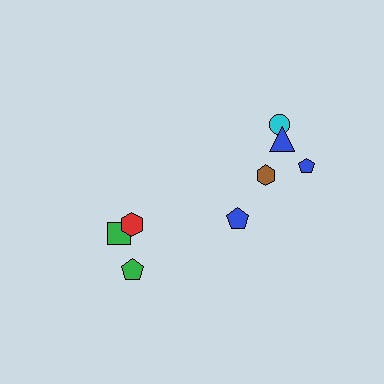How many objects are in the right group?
There are 5 objects.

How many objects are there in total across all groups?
There are 8 objects.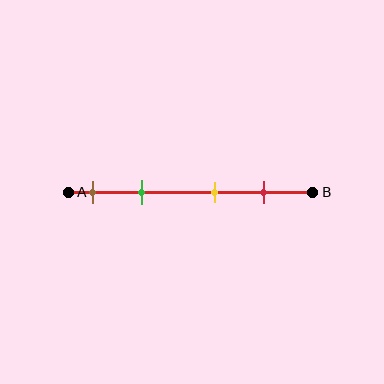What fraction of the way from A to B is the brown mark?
The brown mark is approximately 10% (0.1) of the way from A to B.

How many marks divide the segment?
There are 4 marks dividing the segment.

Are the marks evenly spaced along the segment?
No, the marks are not evenly spaced.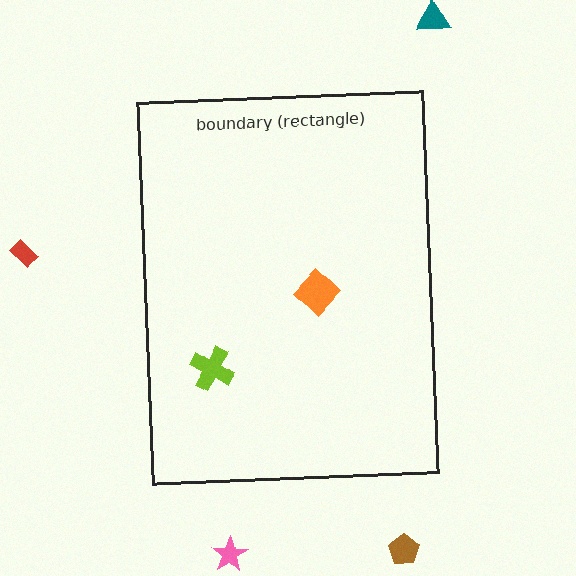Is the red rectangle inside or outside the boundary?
Outside.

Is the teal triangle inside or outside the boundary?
Outside.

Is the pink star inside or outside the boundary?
Outside.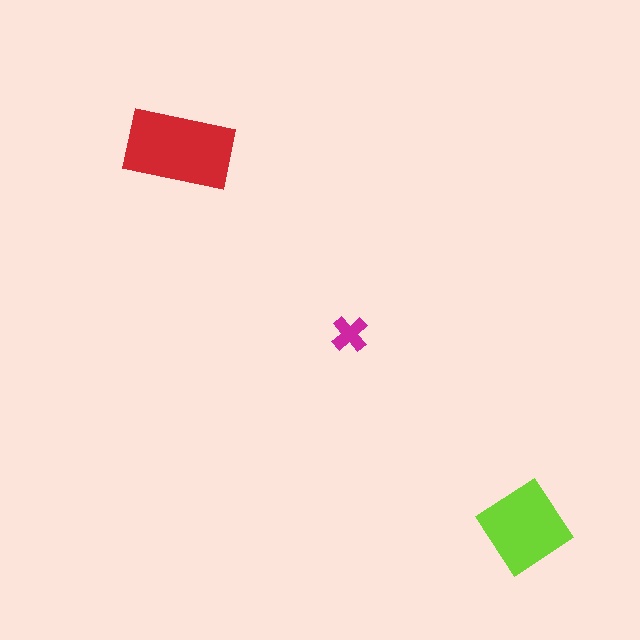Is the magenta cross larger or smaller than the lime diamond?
Smaller.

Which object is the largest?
The red rectangle.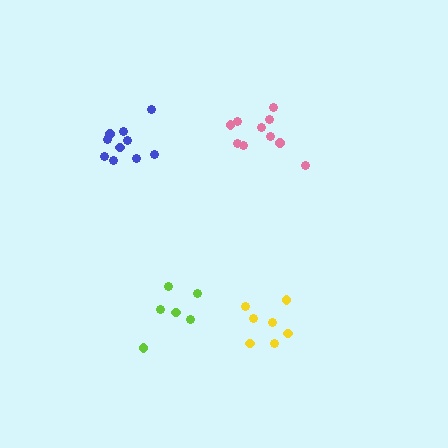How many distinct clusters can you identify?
There are 4 distinct clusters.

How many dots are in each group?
Group 1: 6 dots, Group 2: 10 dots, Group 3: 7 dots, Group 4: 10 dots (33 total).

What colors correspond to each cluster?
The clusters are colored: lime, pink, yellow, blue.